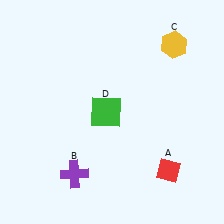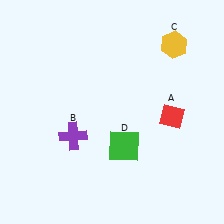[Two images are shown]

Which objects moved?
The objects that moved are: the red diamond (A), the purple cross (B), the green square (D).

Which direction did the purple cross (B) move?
The purple cross (B) moved up.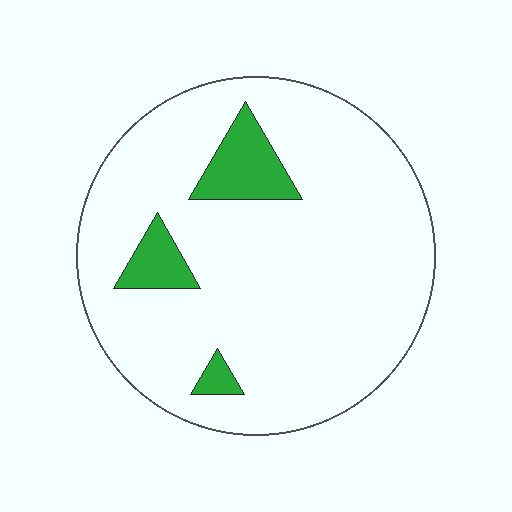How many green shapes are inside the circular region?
3.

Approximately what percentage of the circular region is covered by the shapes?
Approximately 10%.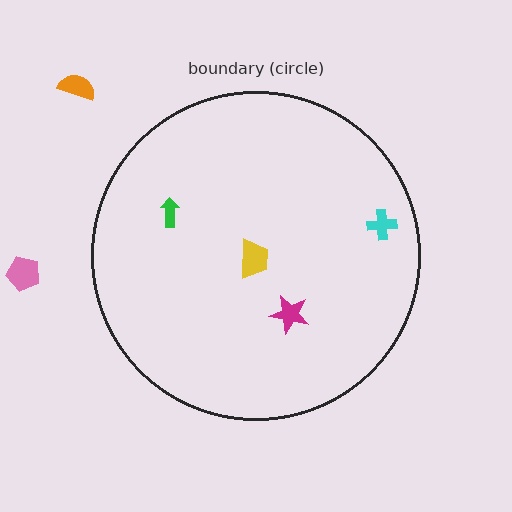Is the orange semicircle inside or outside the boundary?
Outside.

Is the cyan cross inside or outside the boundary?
Inside.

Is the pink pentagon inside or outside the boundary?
Outside.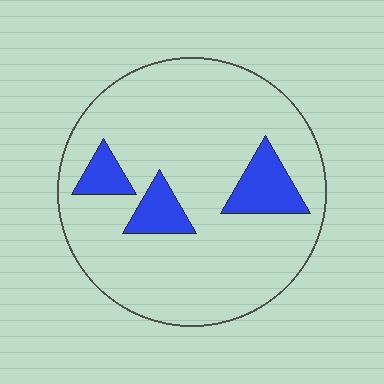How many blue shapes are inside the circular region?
3.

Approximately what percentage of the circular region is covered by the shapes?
Approximately 15%.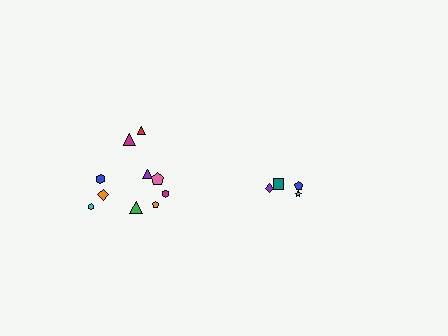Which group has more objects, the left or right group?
The left group.